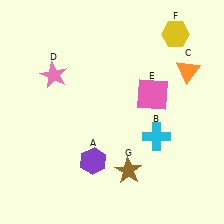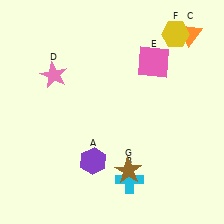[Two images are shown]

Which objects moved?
The objects that moved are: the cyan cross (B), the orange triangle (C), the pink square (E).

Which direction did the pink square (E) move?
The pink square (E) moved up.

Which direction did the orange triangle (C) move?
The orange triangle (C) moved up.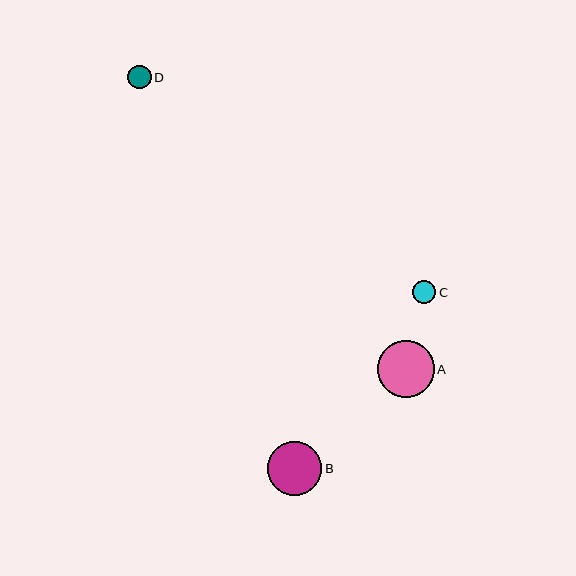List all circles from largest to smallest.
From largest to smallest: A, B, C, D.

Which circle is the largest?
Circle A is the largest with a size of approximately 56 pixels.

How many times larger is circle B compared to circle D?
Circle B is approximately 2.3 times the size of circle D.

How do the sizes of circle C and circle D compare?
Circle C and circle D are approximately the same size.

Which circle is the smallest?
Circle D is the smallest with a size of approximately 23 pixels.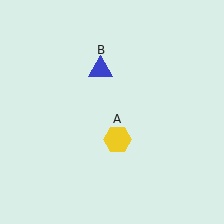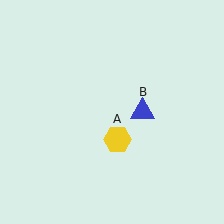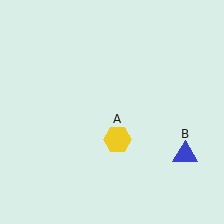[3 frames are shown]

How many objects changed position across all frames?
1 object changed position: blue triangle (object B).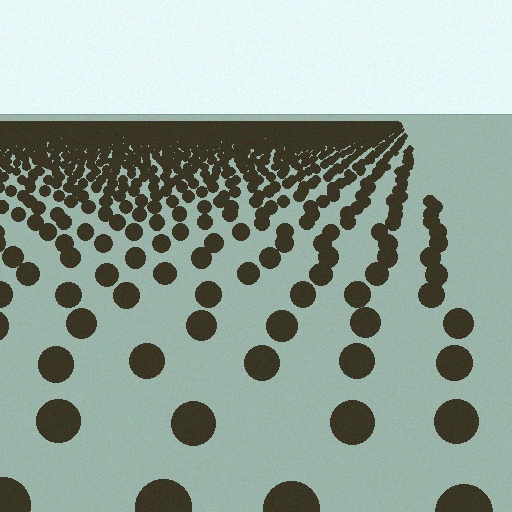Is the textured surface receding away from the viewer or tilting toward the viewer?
The surface is receding away from the viewer. Texture elements get smaller and denser toward the top.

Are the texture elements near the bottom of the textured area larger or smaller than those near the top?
Larger. Near the bottom, elements are closer to the viewer and appear at a bigger on-screen size.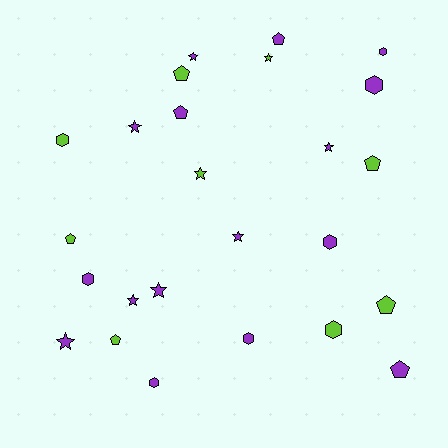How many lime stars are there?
There are 2 lime stars.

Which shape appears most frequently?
Star, with 9 objects.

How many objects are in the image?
There are 25 objects.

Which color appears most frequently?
Purple, with 16 objects.